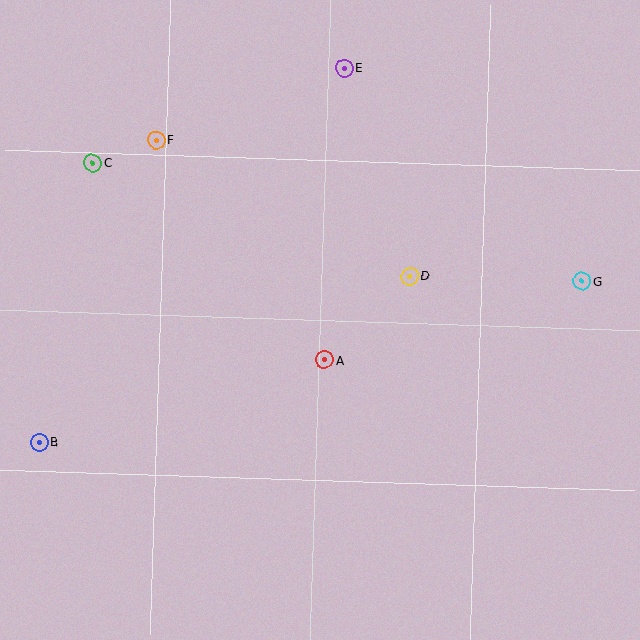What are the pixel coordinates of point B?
Point B is at (39, 442).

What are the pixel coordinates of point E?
Point E is at (345, 68).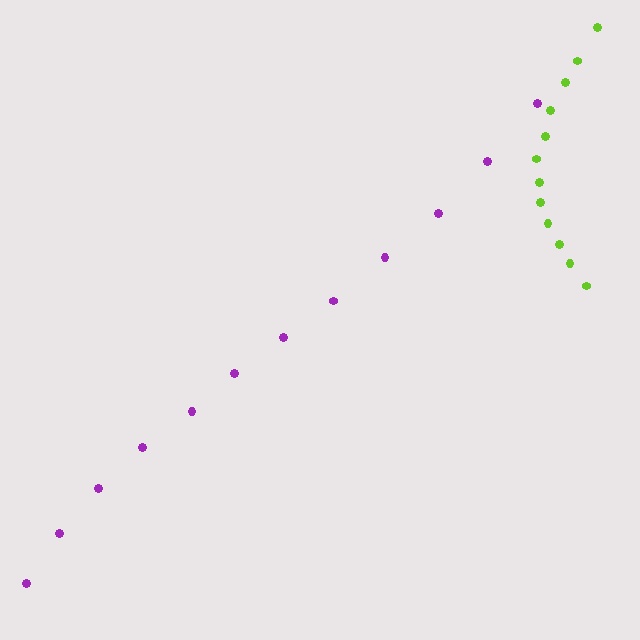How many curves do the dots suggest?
There are 2 distinct paths.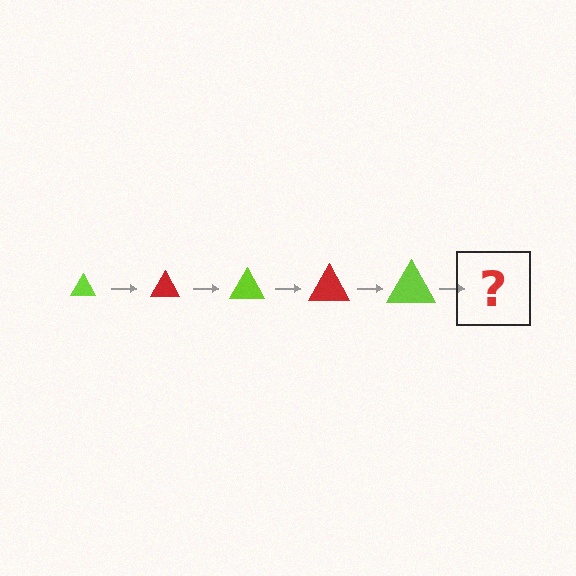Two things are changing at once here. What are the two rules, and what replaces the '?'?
The two rules are that the triangle grows larger each step and the color cycles through lime and red. The '?' should be a red triangle, larger than the previous one.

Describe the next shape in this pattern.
It should be a red triangle, larger than the previous one.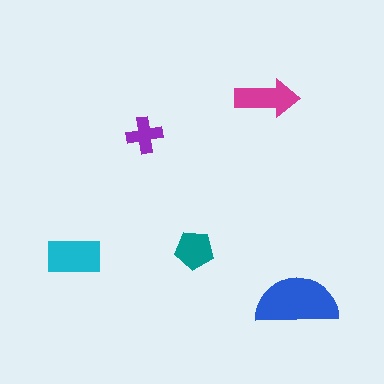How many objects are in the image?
There are 5 objects in the image.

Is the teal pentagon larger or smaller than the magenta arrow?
Smaller.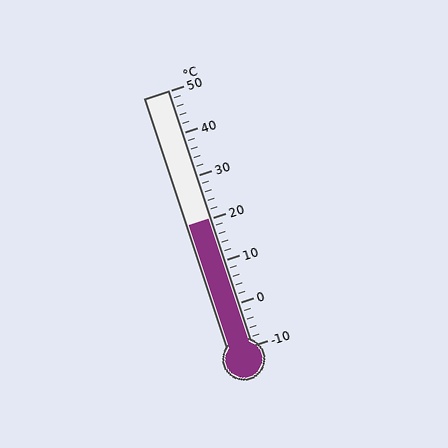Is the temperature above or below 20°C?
The temperature is at 20°C.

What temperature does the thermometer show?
The thermometer shows approximately 20°C.